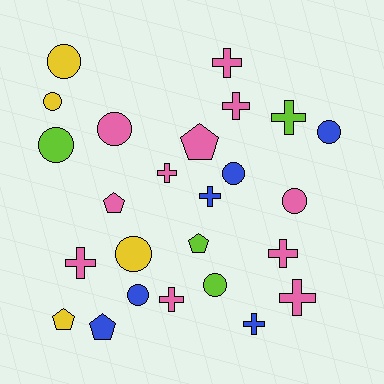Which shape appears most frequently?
Circle, with 10 objects.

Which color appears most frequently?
Pink, with 11 objects.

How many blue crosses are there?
There are 2 blue crosses.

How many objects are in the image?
There are 25 objects.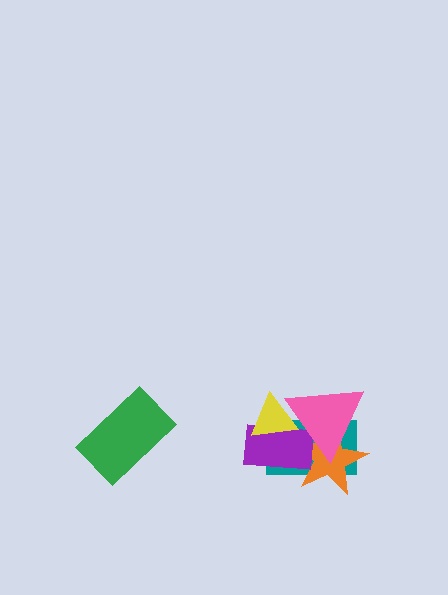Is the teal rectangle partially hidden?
Yes, it is partially covered by another shape.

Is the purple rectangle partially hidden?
Yes, it is partially covered by another shape.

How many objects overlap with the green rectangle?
0 objects overlap with the green rectangle.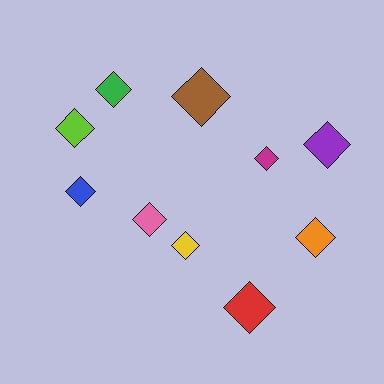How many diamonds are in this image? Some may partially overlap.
There are 10 diamonds.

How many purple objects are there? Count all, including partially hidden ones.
There is 1 purple object.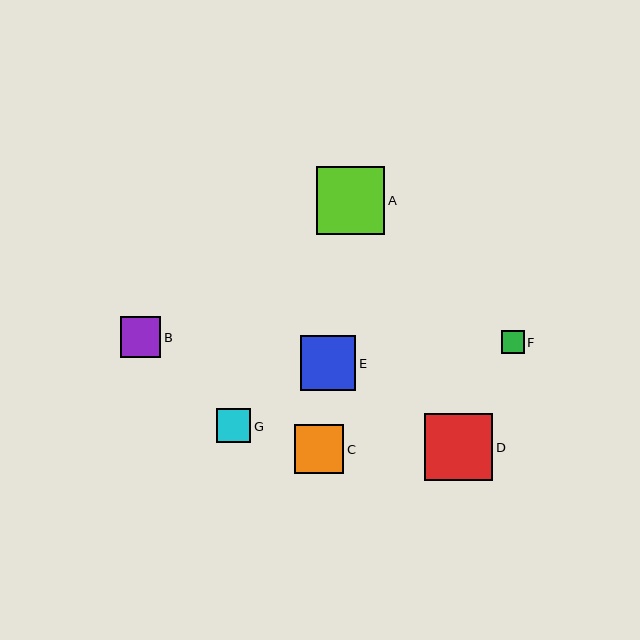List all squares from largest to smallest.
From largest to smallest: A, D, E, C, B, G, F.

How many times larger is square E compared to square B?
Square E is approximately 1.4 times the size of square B.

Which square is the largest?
Square A is the largest with a size of approximately 68 pixels.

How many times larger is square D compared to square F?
Square D is approximately 3.0 times the size of square F.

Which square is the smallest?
Square F is the smallest with a size of approximately 23 pixels.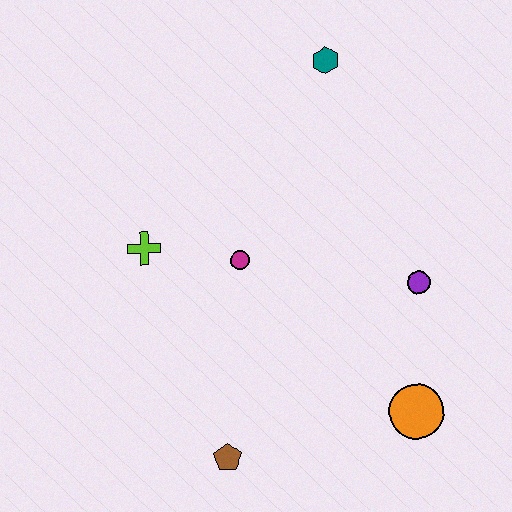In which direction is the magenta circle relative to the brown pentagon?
The magenta circle is above the brown pentagon.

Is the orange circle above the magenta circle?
No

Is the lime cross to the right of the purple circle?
No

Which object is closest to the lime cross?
The magenta circle is closest to the lime cross.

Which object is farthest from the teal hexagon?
The brown pentagon is farthest from the teal hexagon.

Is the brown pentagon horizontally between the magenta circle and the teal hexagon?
No